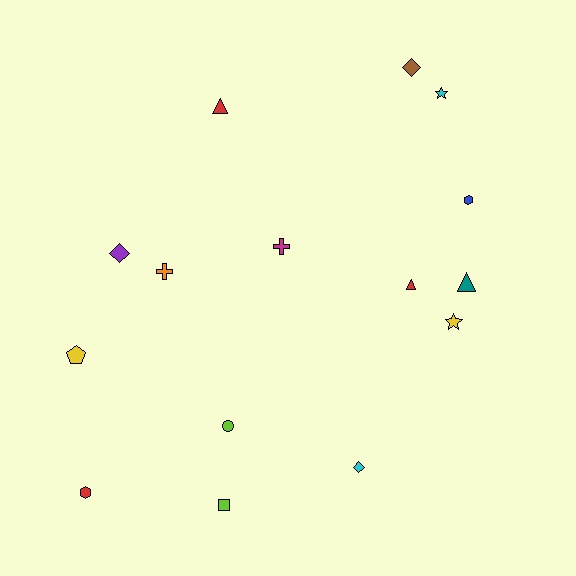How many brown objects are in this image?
There is 1 brown object.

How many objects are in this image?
There are 15 objects.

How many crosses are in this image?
There are 2 crosses.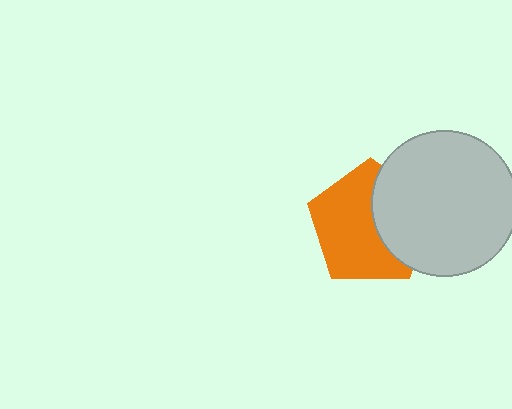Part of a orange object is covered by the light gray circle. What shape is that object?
It is a pentagon.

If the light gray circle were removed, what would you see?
You would see the complete orange pentagon.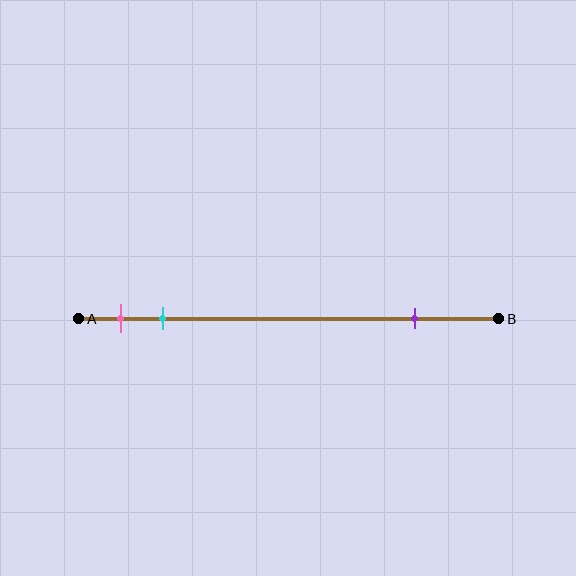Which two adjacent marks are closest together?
The pink and cyan marks are the closest adjacent pair.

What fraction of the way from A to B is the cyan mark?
The cyan mark is approximately 20% (0.2) of the way from A to B.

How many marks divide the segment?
There are 3 marks dividing the segment.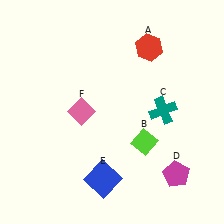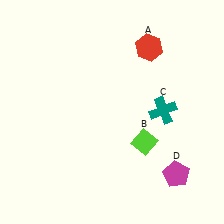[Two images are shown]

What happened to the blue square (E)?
The blue square (E) was removed in Image 2. It was in the bottom-left area of Image 1.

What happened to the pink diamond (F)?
The pink diamond (F) was removed in Image 2. It was in the top-left area of Image 1.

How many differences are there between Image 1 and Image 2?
There are 2 differences between the two images.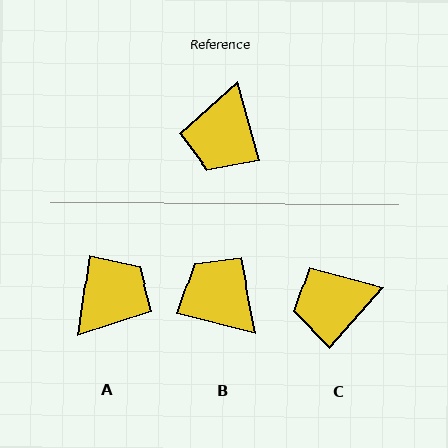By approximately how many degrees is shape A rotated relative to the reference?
Approximately 157 degrees counter-clockwise.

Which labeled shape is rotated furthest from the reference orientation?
A, about 157 degrees away.